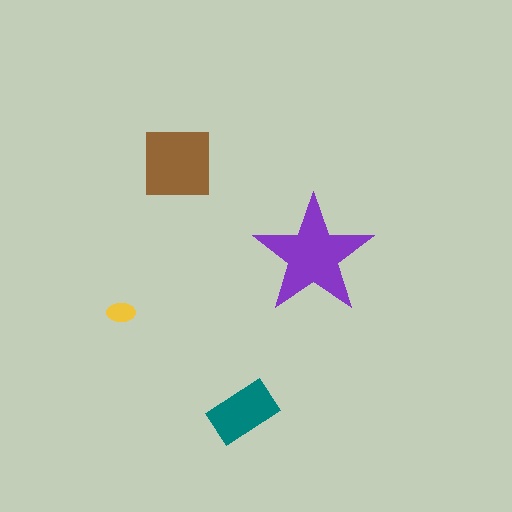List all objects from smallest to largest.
The yellow ellipse, the teal rectangle, the brown square, the purple star.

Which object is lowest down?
The teal rectangle is bottommost.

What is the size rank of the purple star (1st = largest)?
1st.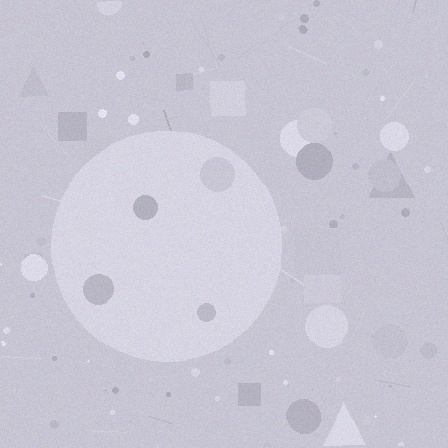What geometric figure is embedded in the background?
A circle is embedded in the background.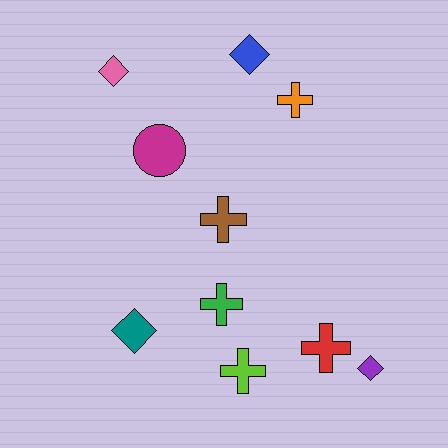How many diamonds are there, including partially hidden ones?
There are 4 diamonds.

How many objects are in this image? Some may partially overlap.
There are 10 objects.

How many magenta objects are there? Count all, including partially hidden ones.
There is 1 magenta object.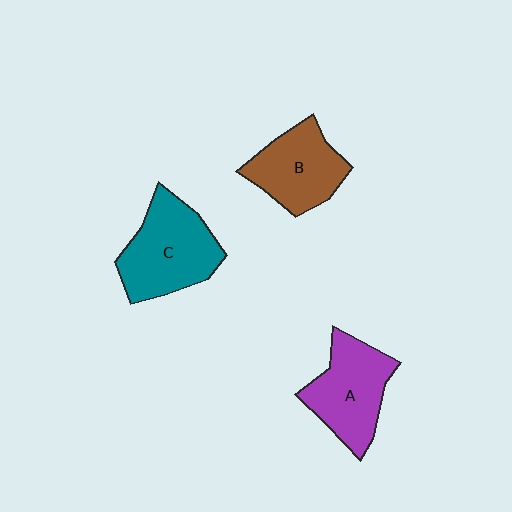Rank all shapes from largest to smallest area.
From largest to smallest: C (teal), A (purple), B (brown).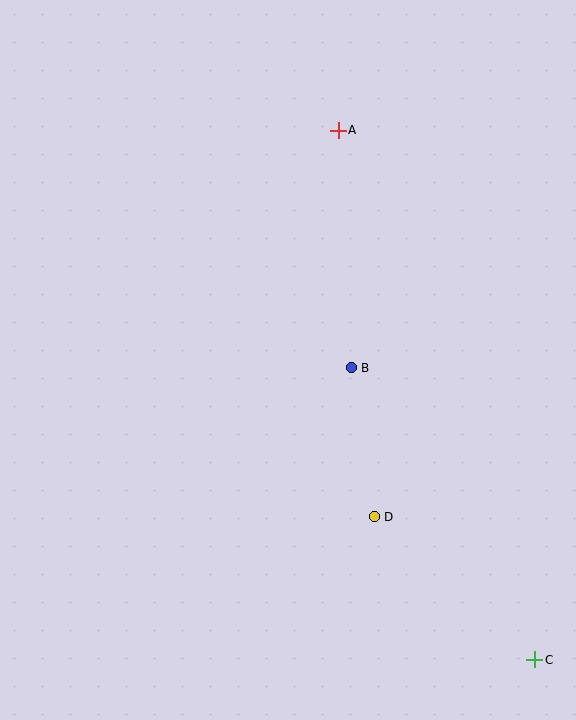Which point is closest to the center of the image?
Point B at (351, 368) is closest to the center.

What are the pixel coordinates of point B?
Point B is at (351, 368).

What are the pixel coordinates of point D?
Point D is at (374, 517).